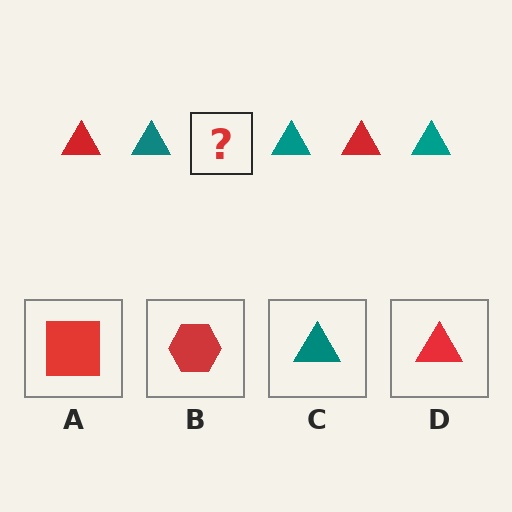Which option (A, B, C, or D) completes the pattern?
D.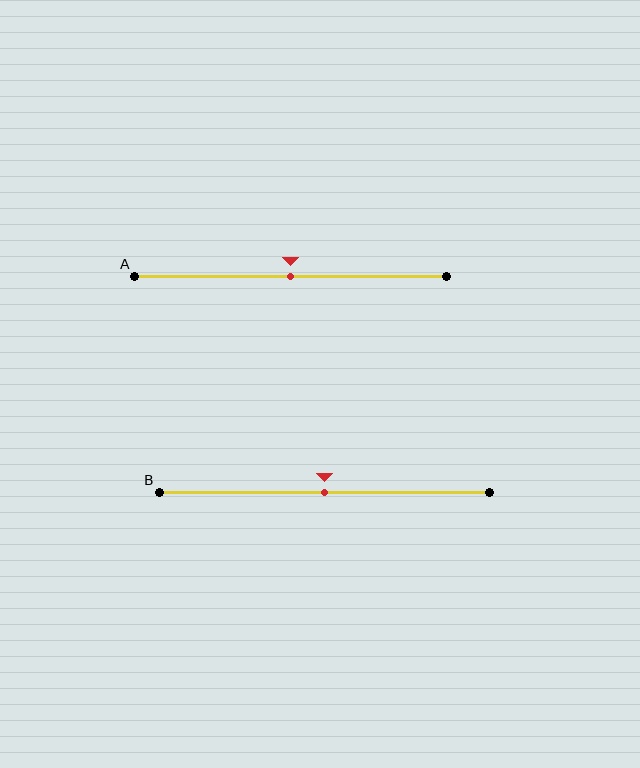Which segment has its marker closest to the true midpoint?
Segment A has its marker closest to the true midpoint.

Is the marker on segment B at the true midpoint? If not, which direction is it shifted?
Yes, the marker on segment B is at the true midpoint.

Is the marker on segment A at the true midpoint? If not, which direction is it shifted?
Yes, the marker on segment A is at the true midpoint.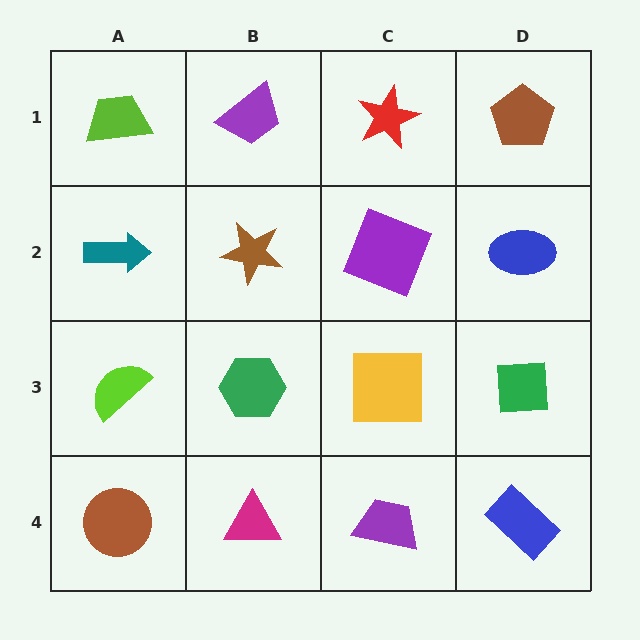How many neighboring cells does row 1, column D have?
2.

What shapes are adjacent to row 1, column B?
A brown star (row 2, column B), a lime trapezoid (row 1, column A), a red star (row 1, column C).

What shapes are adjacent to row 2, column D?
A brown pentagon (row 1, column D), a green square (row 3, column D), a purple square (row 2, column C).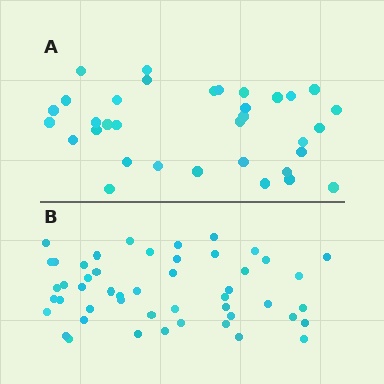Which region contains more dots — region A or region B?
Region B (the bottom region) has more dots.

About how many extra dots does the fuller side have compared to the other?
Region B has approximately 15 more dots than region A.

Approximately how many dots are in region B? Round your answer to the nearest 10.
About 50 dots. (The exact count is 49, which rounds to 50.)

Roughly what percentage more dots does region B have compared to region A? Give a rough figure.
About 45% more.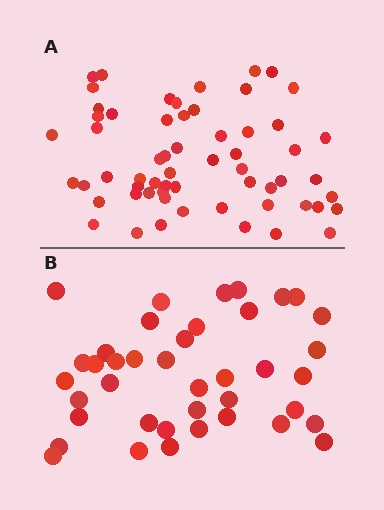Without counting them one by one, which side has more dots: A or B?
Region A (the top region) has more dots.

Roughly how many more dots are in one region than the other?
Region A has approximately 20 more dots than region B.